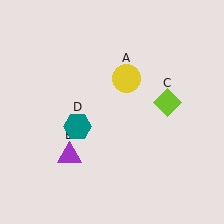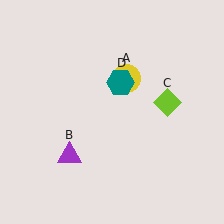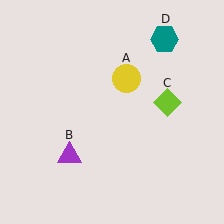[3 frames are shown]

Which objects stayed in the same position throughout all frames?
Yellow circle (object A) and purple triangle (object B) and lime diamond (object C) remained stationary.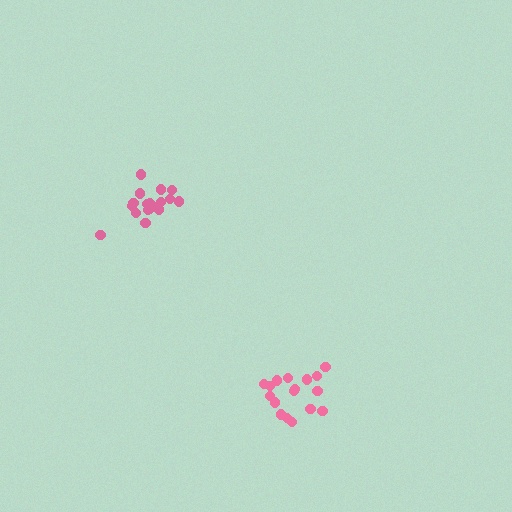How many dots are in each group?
Group 1: 17 dots, Group 2: 18 dots (35 total).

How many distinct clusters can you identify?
There are 2 distinct clusters.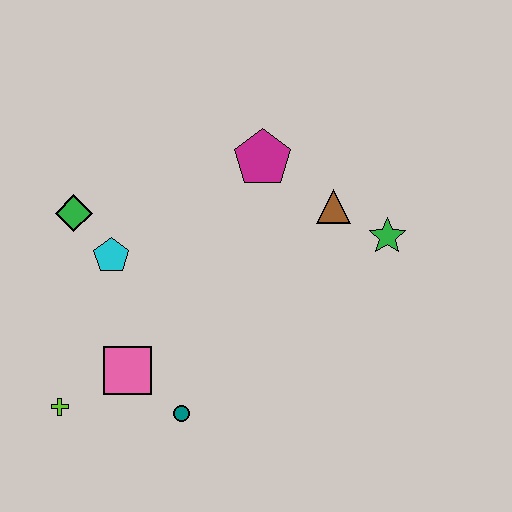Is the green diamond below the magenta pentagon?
Yes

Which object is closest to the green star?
The brown triangle is closest to the green star.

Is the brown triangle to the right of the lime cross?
Yes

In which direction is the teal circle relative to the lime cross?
The teal circle is to the right of the lime cross.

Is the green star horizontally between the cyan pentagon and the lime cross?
No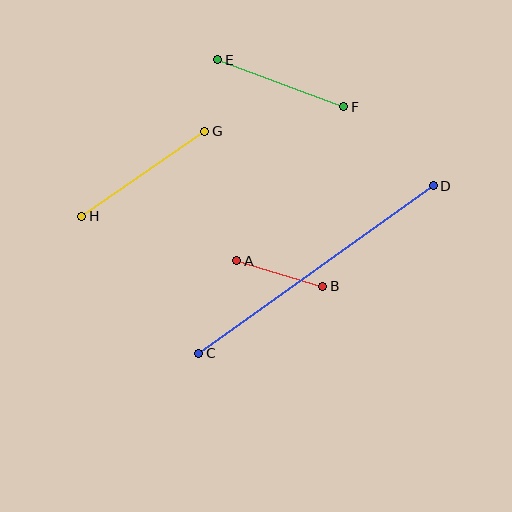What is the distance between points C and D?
The distance is approximately 288 pixels.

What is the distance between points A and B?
The distance is approximately 89 pixels.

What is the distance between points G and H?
The distance is approximately 149 pixels.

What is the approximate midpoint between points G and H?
The midpoint is at approximately (143, 174) pixels.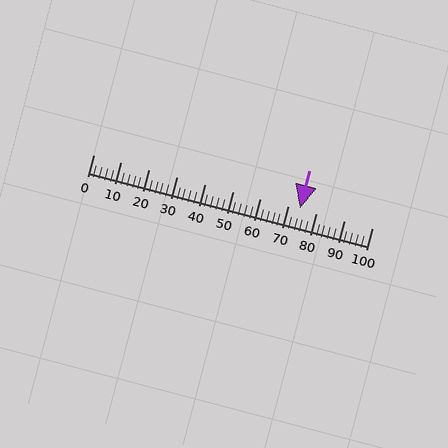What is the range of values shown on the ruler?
The ruler shows values from 0 to 100.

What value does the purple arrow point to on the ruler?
The purple arrow points to approximately 74.